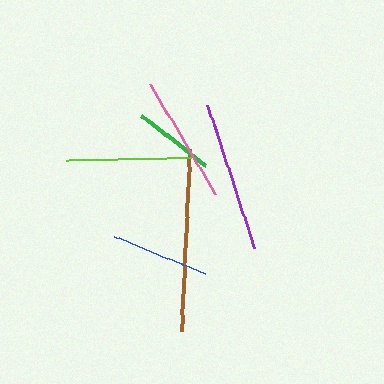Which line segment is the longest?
The brown line is the longest at approximately 182 pixels.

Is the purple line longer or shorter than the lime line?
The purple line is longer than the lime line.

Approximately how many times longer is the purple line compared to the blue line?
The purple line is approximately 1.5 times the length of the blue line.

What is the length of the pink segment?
The pink segment is approximately 128 pixels long.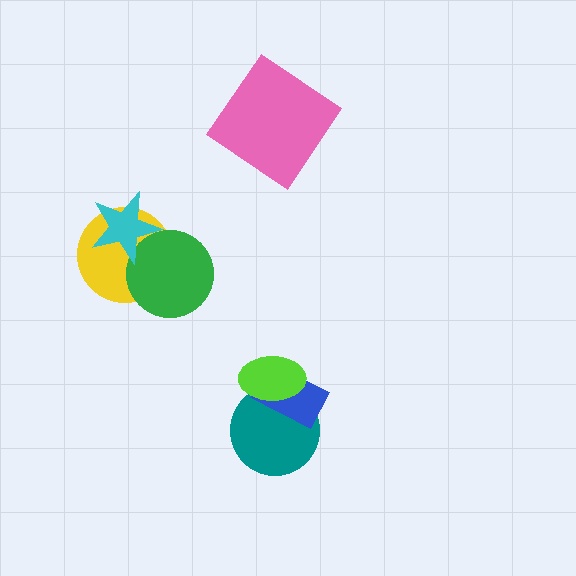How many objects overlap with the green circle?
2 objects overlap with the green circle.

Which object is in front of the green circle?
The cyan star is in front of the green circle.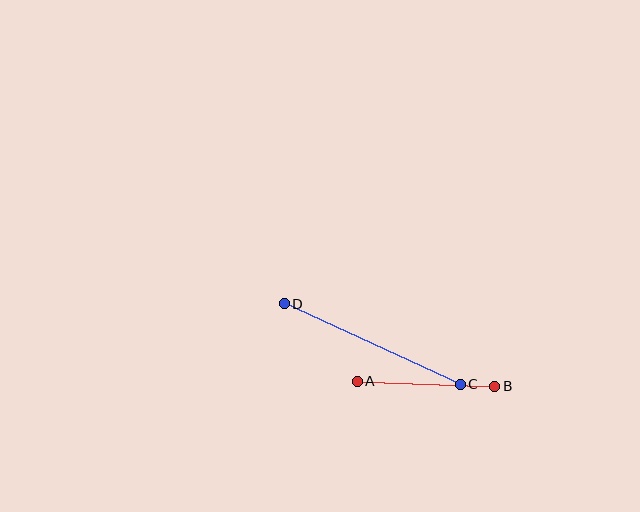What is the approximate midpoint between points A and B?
The midpoint is at approximately (426, 384) pixels.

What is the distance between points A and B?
The distance is approximately 137 pixels.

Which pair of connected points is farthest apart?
Points C and D are farthest apart.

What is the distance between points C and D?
The distance is approximately 194 pixels.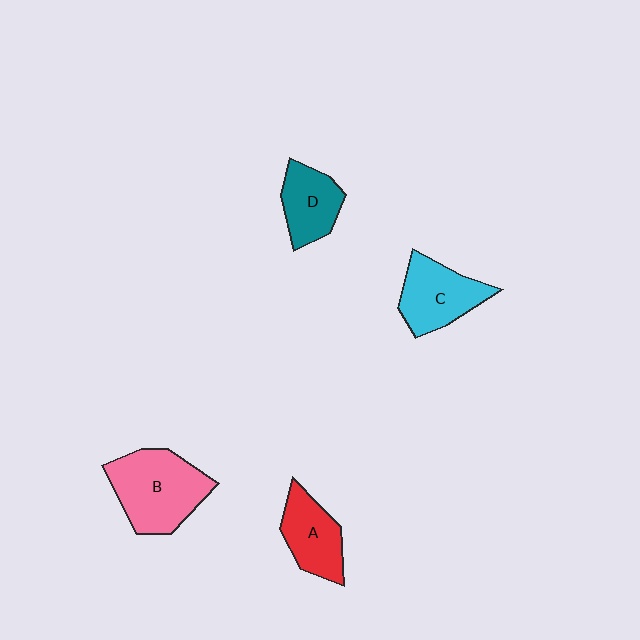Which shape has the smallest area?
Shape D (teal).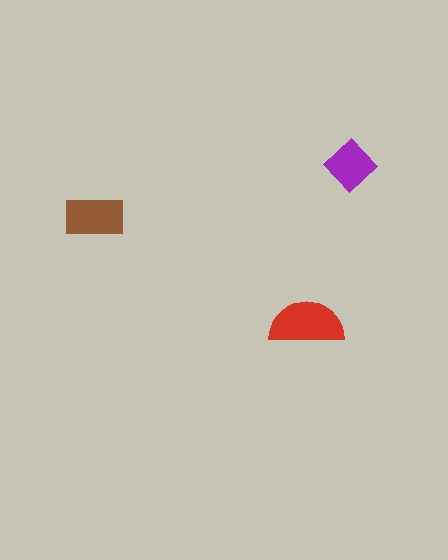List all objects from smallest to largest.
The purple diamond, the brown rectangle, the red semicircle.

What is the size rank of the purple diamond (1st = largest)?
3rd.